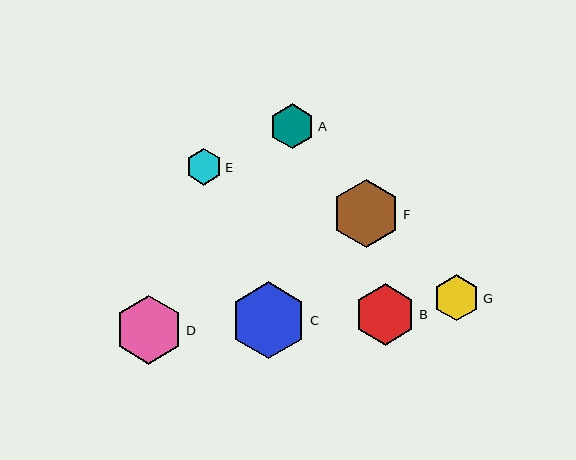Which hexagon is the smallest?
Hexagon E is the smallest with a size of approximately 36 pixels.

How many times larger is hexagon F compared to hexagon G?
Hexagon F is approximately 1.5 times the size of hexagon G.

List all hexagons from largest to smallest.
From largest to smallest: C, F, D, B, G, A, E.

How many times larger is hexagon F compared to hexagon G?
Hexagon F is approximately 1.5 times the size of hexagon G.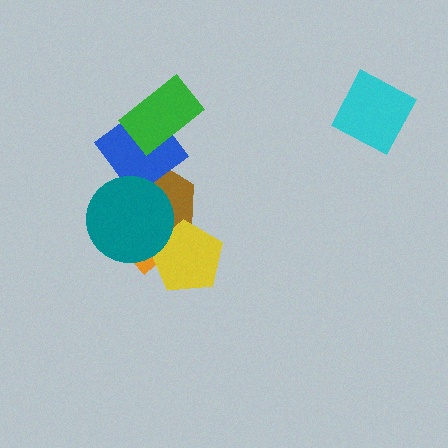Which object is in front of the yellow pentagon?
The teal circle is in front of the yellow pentagon.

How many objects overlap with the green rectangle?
1 object overlaps with the green rectangle.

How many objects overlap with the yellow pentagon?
3 objects overlap with the yellow pentagon.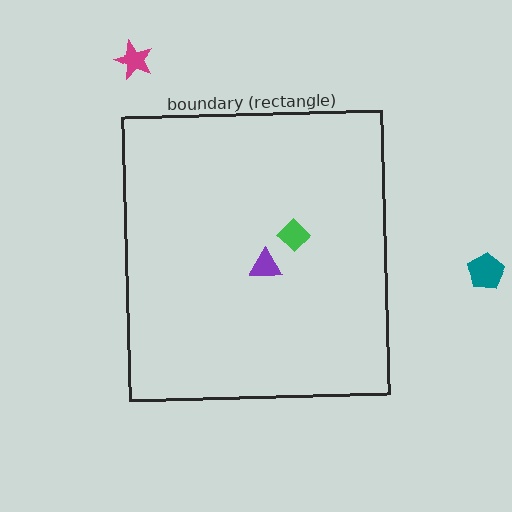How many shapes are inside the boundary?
2 inside, 2 outside.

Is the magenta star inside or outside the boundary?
Outside.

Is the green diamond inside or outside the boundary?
Inside.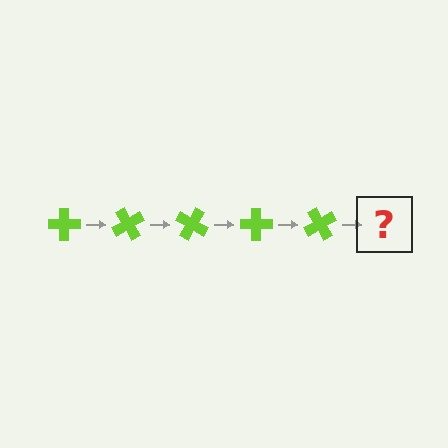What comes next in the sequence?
The next element should be a lime cross rotated 300 degrees.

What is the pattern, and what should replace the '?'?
The pattern is that the cross rotates 60 degrees each step. The '?' should be a lime cross rotated 300 degrees.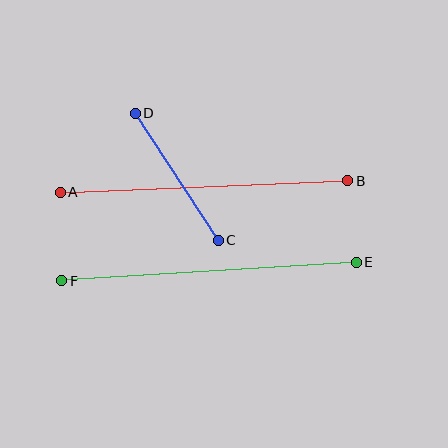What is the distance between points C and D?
The distance is approximately 151 pixels.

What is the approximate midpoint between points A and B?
The midpoint is at approximately (204, 186) pixels.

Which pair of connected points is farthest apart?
Points E and F are farthest apart.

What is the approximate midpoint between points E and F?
The midpoint is at approximately (209, 272) pixels.